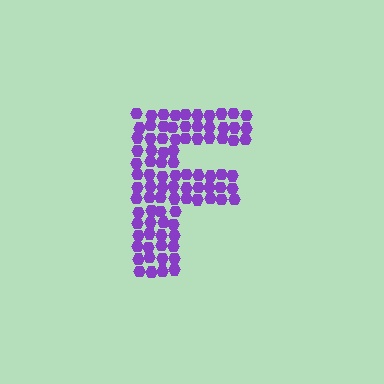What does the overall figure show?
The overall figure shows the letter F.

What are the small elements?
The small elements are hexagons.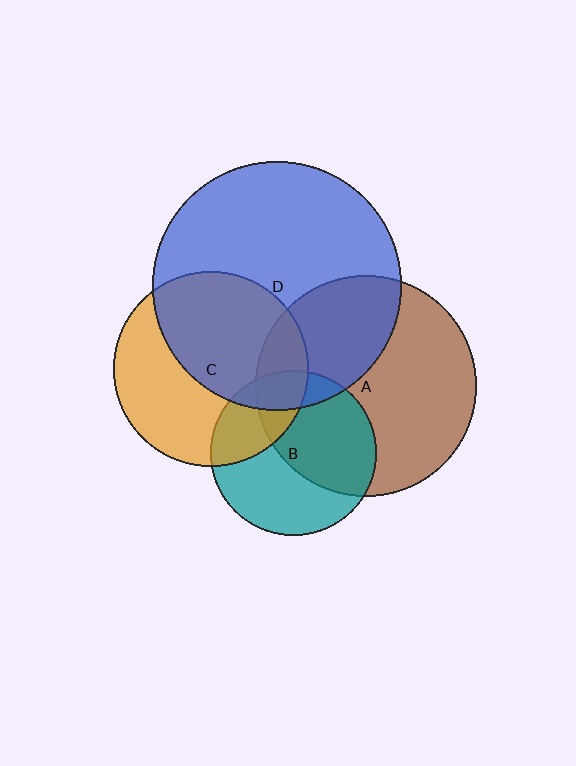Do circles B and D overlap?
Yes.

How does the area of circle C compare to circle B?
Approximately 1.4 times.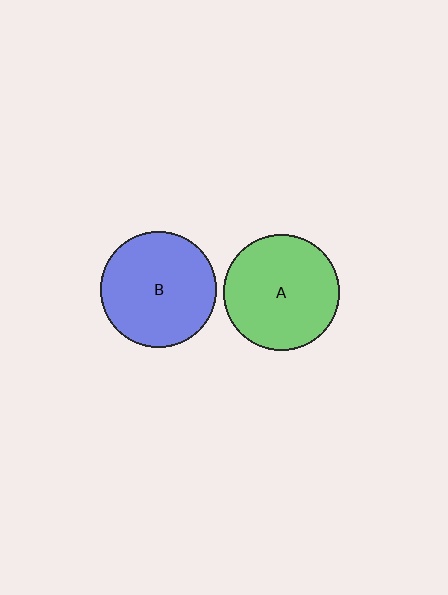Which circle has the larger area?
Circle B (blue).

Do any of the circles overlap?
No, none of the circles overlap.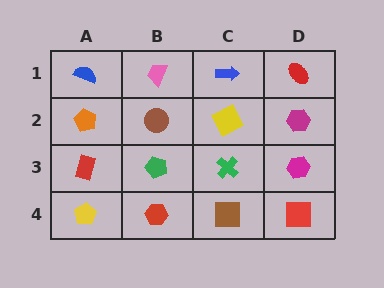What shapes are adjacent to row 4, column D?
A magenta hexagon (row 3, column D), a brown square (row 4, column C).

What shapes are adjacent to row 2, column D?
A red ellipse (row 1, column D), a magenta hexagon (row 3, column D), a yellow square (row 2, column C).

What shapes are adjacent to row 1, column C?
A yellow square (row 2, column C), a pink trapezoid (row 1, column B), a red ellipse (row 1, column D).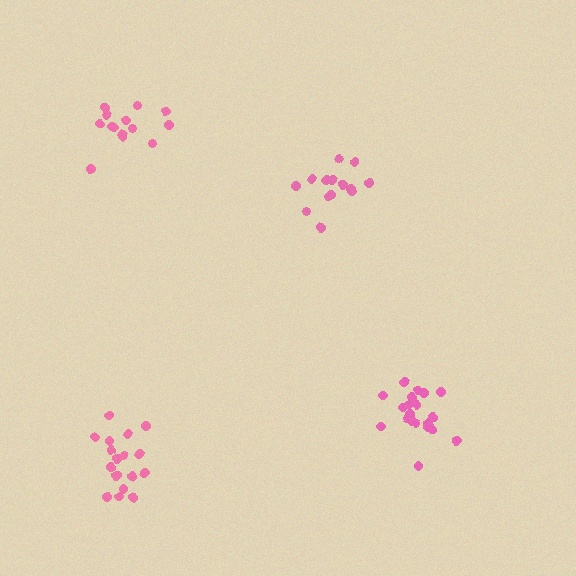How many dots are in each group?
Group 1: 18 dots, Group 2: 20 dots, Group 3: 14 dots, Group 4: 14 dots (66 total).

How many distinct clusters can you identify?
There are 4 distinct clusters.